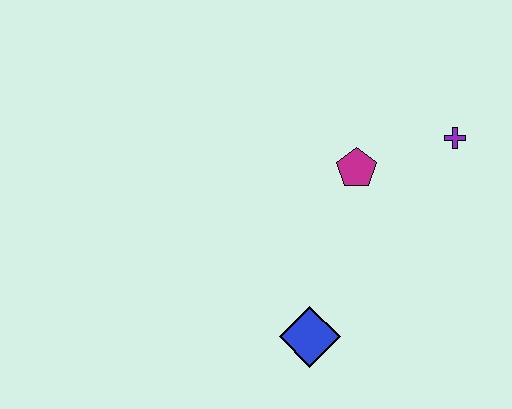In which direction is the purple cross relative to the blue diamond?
The purple cross is above the blue diamond.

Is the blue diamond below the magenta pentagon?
Yes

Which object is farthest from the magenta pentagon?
The blue diamond is farthest from the magenta pentagon.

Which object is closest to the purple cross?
The magenta pentagon is closest to the purple cross.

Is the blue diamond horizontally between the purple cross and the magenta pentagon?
No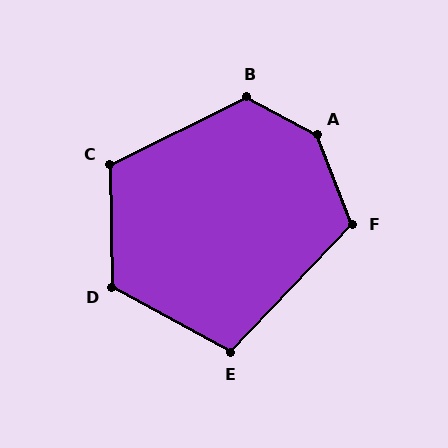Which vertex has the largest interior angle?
A, at approximately 140 degrees.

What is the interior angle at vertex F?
Approximately 114 degrees (obtuse).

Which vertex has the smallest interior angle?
E, at approximately 105 degrees.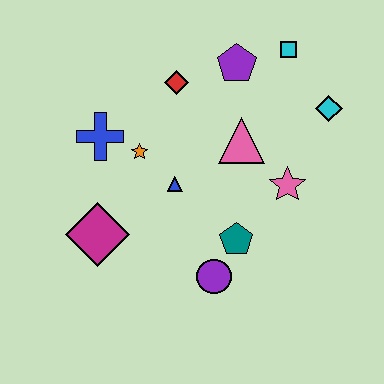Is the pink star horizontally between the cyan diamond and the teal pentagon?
Yes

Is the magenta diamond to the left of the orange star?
Yes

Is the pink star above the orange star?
No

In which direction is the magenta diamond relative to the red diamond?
The magenta diamond is below the red diamond.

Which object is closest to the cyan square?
The purple pentagon is closest to the cyan square.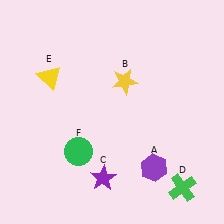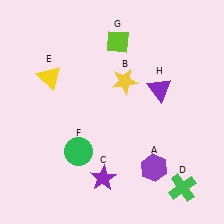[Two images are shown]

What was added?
A lime diamond (G), a purple triangle (H) were added in Image 2.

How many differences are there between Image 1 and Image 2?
There are 2 differences between the two images.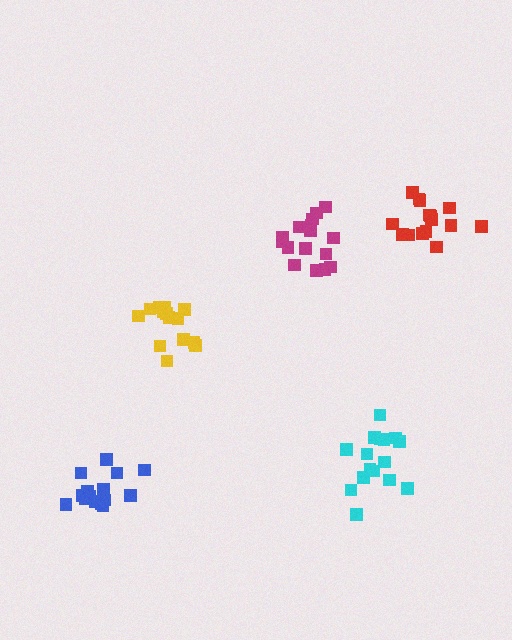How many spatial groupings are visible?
There are 5 spatial groupings.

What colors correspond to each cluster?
The clusters are colored: cyan, yellow, red, magenta, blue.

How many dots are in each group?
Group 1: 16 dots, Group 2: 14 dots, Group 3: 15 dots, Group 4: 16 dots, Group 5: 15 dots (76 total).